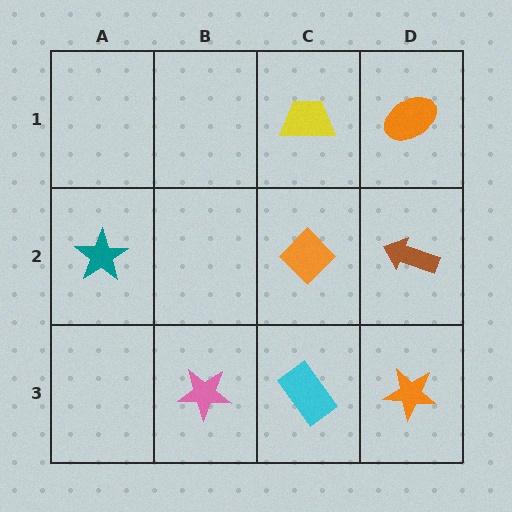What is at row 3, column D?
An orange star.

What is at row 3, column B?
A pink star.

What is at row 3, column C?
A cyan rectangle.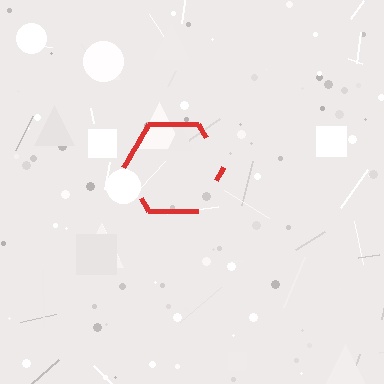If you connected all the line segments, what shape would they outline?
They would outline a hexagon.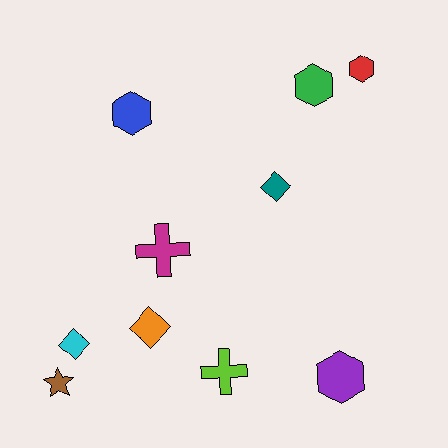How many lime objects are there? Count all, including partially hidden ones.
There is 1 lime object.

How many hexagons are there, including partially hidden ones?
There are 4 hexagons.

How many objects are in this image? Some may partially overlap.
There are 10 objects.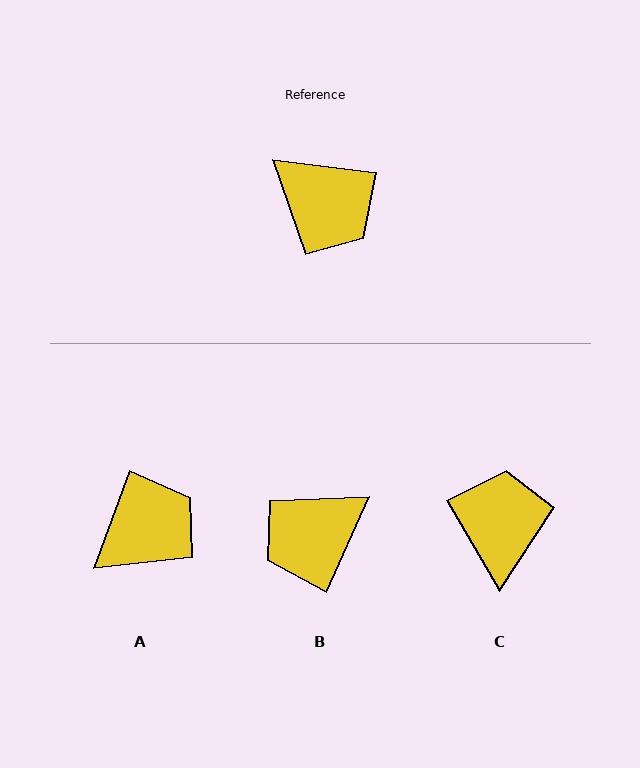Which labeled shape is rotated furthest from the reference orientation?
C, about 127 degrees away.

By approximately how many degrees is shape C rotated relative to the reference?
Approximately 127 degrees counter-clockwise.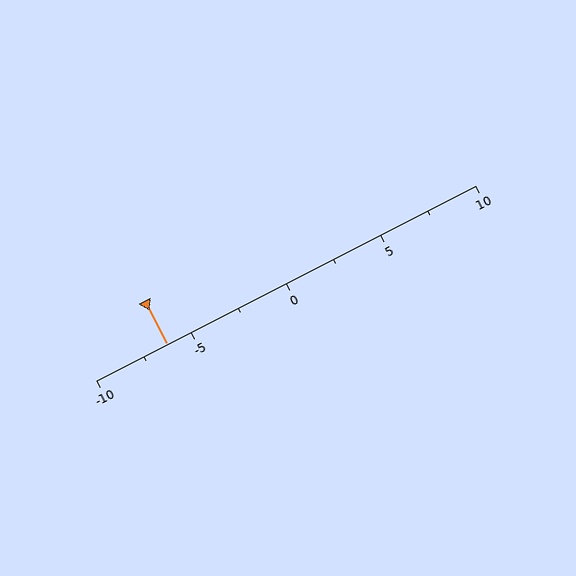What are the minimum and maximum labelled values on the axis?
The axis runs from -10 to 10.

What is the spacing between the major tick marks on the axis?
The major ticks are spaced 5 apart.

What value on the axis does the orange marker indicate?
The marker indicates approximately -6.2.